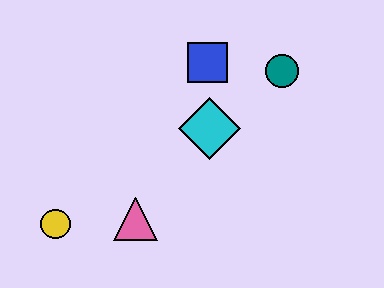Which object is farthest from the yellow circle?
The teal circle is farthest from the yellow circle.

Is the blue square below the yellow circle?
No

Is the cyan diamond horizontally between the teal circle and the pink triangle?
Yes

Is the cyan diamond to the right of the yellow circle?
Yes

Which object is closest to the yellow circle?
The pink triangle is closest to the yellow circle.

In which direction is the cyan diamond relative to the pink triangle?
The cyan diamond is above the pink triangle.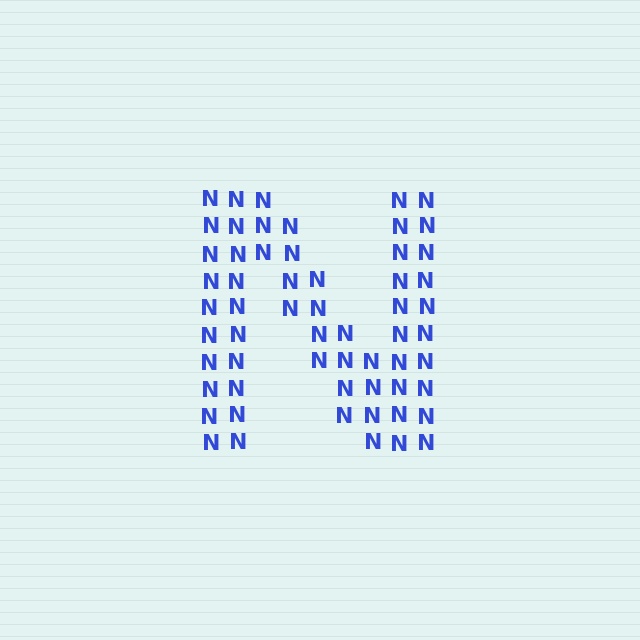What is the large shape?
The large shape is the letter N.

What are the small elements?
The small elements are letter N's.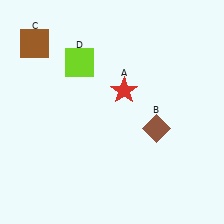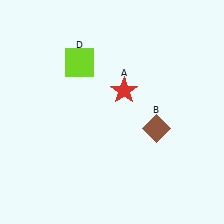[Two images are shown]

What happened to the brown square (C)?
The brown square (C) was removed in Image 2. It was in the top-left area of Image 1.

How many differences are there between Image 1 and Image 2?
There is 1 difference between the two images.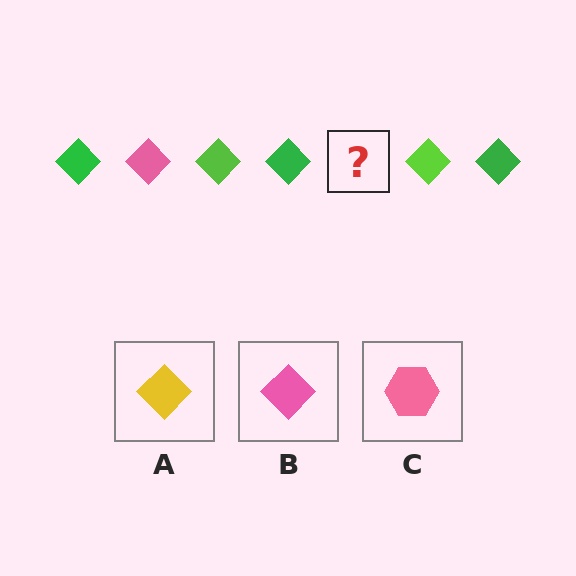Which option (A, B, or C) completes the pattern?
B.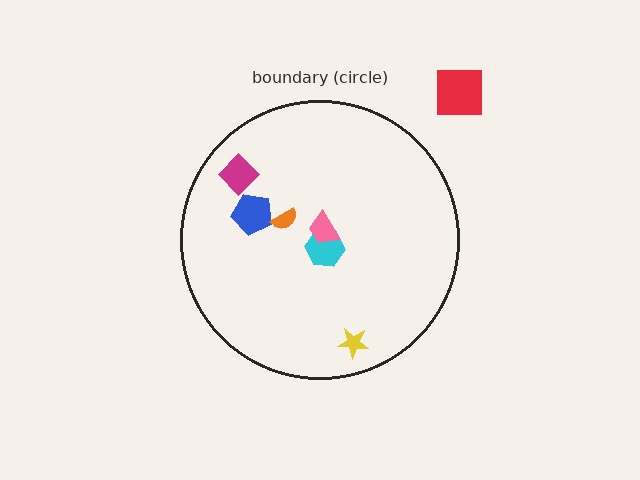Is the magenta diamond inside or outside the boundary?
Inside.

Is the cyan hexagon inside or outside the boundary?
Inside.